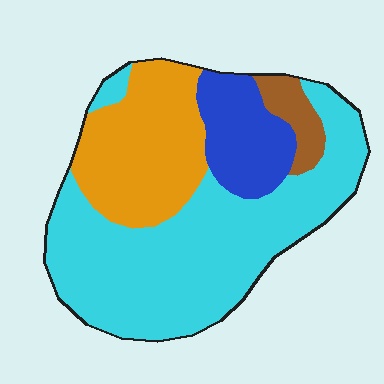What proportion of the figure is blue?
Blue covers around 15% of the figure.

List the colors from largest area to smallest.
From largest to smallest: cyan, orange, blue, brown.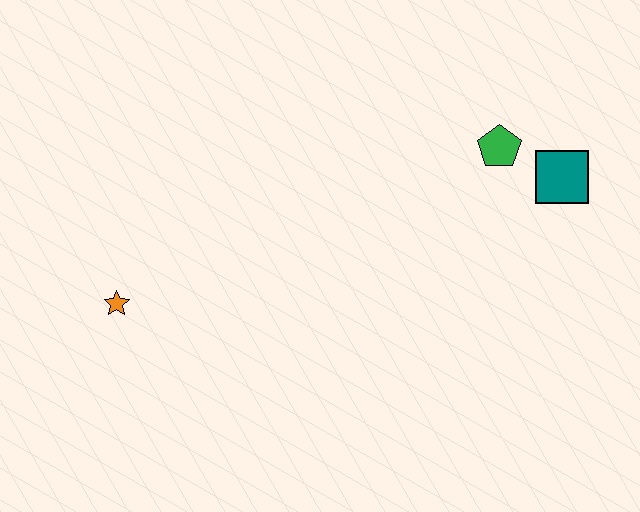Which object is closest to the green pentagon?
The teal square is closest to the green pentagon.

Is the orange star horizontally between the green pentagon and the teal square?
No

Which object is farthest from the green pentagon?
The orange star is farthest from the green pentagon.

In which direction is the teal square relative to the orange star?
The teal square is to the right of the orange star.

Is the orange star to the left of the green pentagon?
Yes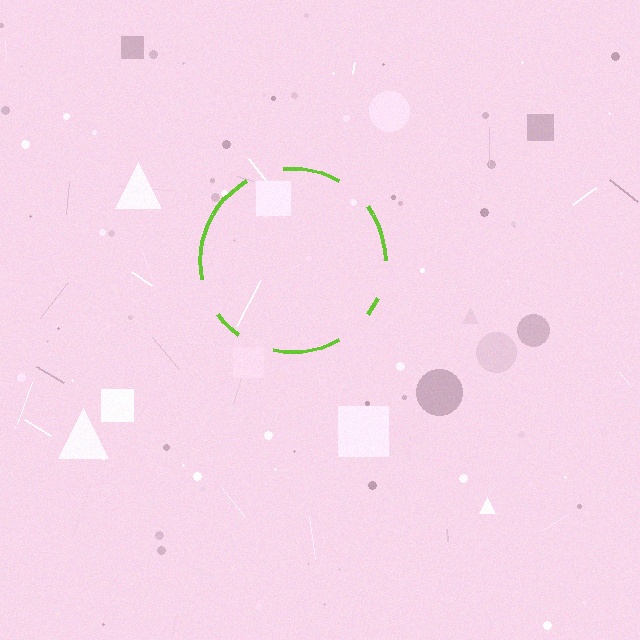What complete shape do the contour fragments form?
The contour fragments form a circle.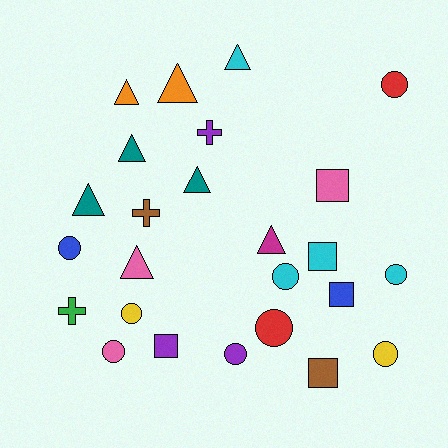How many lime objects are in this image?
There are no lime objects.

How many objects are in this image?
There are 25 objects.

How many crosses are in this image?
There are 3 crosses.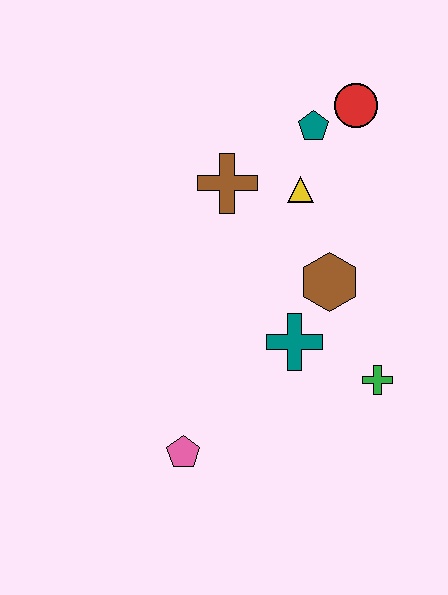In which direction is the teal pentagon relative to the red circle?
The teal pentagon is to the left of the red circle.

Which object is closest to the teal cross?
The brown hexagon is closest to the teal cross.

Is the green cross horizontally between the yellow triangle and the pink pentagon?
No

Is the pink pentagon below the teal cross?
Yes